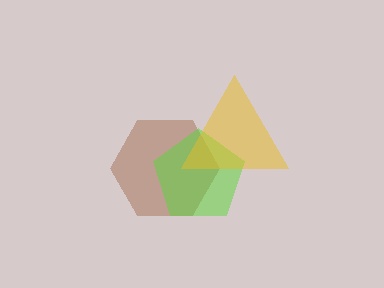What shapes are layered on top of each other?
The layered shapes are: a brown hexagon, a lime pentagon, a yellow triangle.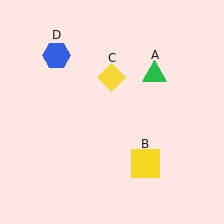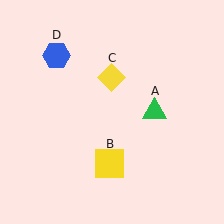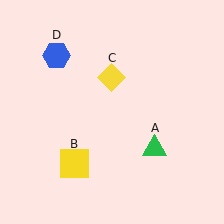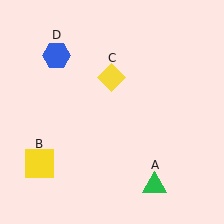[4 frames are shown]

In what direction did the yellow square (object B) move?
The yellow square (object B) moved left.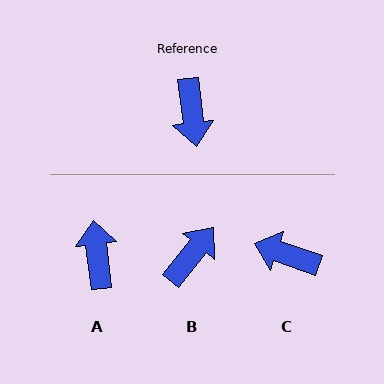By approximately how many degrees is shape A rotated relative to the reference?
Approximately 180 degrees clockwise.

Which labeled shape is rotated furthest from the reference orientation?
A, about 180 degrees away.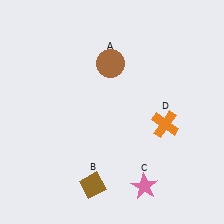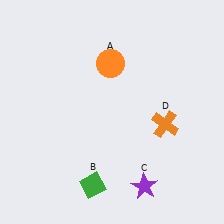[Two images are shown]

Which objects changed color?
A changed from brown to orange. B changed from brown to green. C changed from pink to purple.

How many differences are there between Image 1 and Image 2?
There are 3 differences between the two images.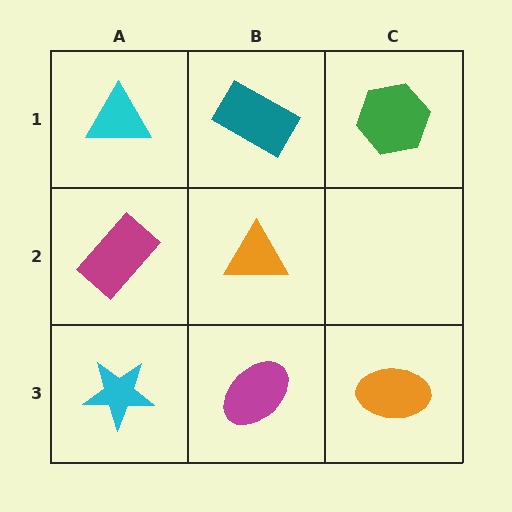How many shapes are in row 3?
3 shapes.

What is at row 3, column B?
A magenta ellipse.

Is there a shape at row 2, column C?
No, that cell is empty.